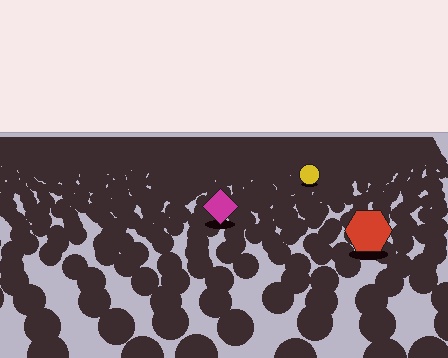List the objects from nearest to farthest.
From nearest to farthest: the red hexagon, the magenta diamond, the yellow circle.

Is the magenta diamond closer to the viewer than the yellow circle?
Yes. The magenta diamond is closer — you can tell from the texture gradient: the ground texture is coarser near it.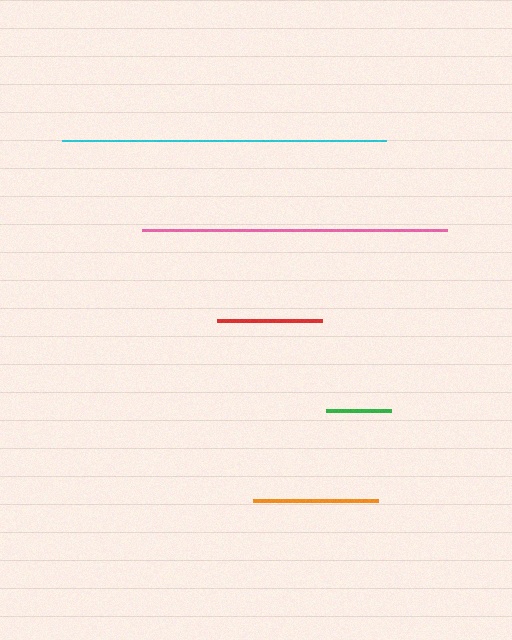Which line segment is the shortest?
The green line is the shortest at approximately 65 pixels.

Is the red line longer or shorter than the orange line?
The orange line is longer than the red line.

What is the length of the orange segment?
The orange segment is approximately 125 pixels long.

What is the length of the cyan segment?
The cyan segment is approximately 324 pixels long.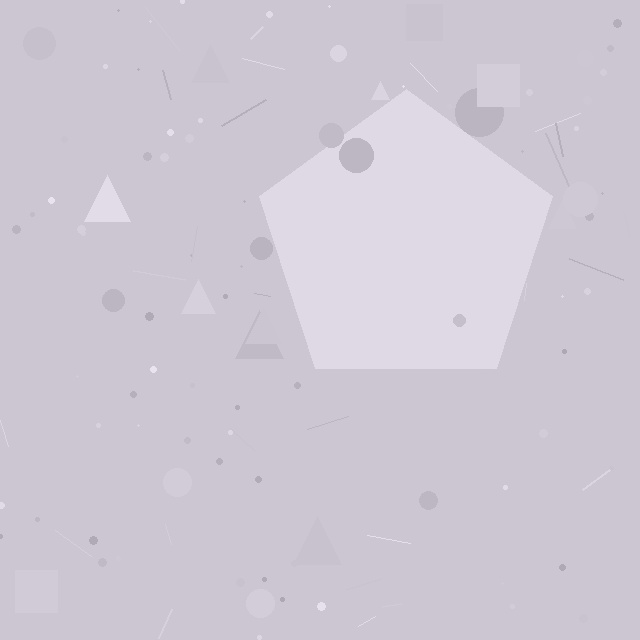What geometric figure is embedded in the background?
A pentagon is embedded in the background.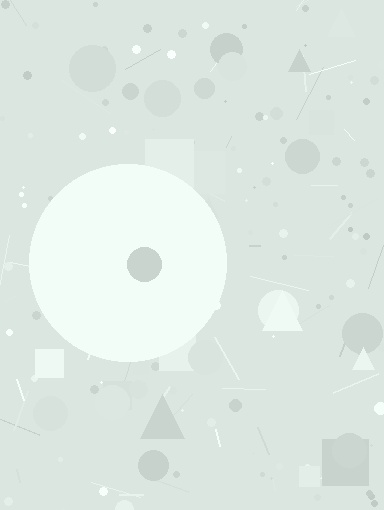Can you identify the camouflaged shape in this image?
The camouflaged shape is a circle.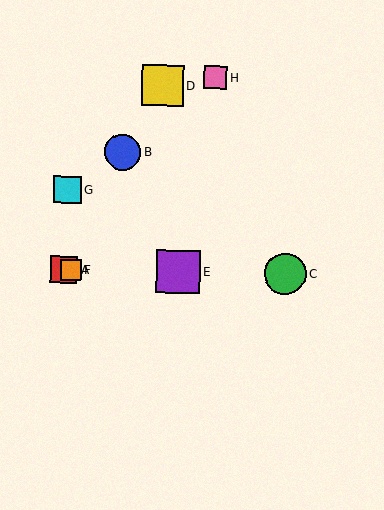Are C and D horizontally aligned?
No, C is at y≈274 and D is at y≈85.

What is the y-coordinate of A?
Object A is at y≈270.